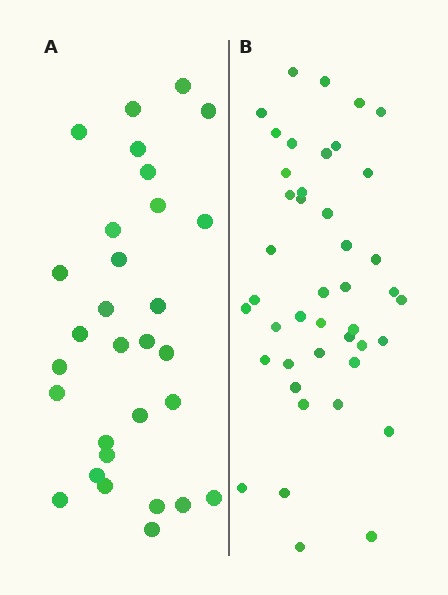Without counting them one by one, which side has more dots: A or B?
Region B (the right region) has more dots.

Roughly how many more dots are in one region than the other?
Region B has approximately 15 more dots than region A.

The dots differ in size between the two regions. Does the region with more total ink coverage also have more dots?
No. Region A has more total ink coverage because its dots are larger, but region B actually contains more individual dots. Total area can be misleading — the number of items is what matters here.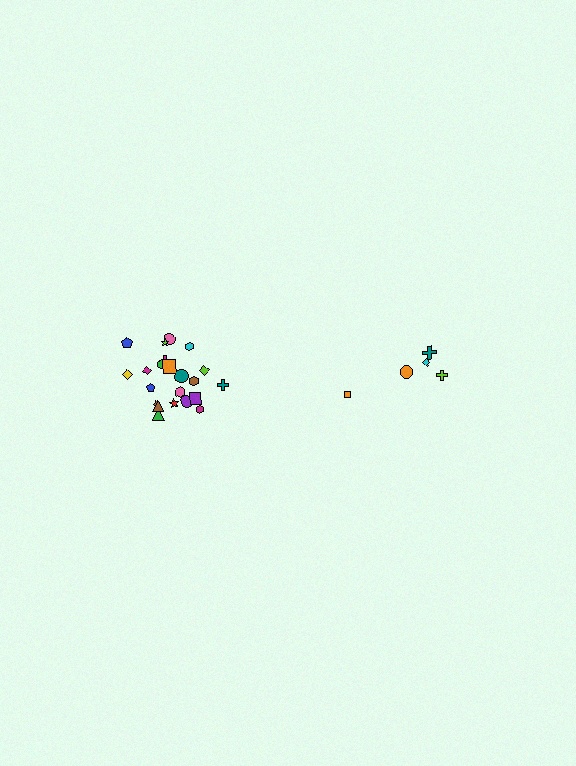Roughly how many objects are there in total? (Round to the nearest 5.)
Roughly 25 objects in total.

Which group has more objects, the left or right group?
The left group.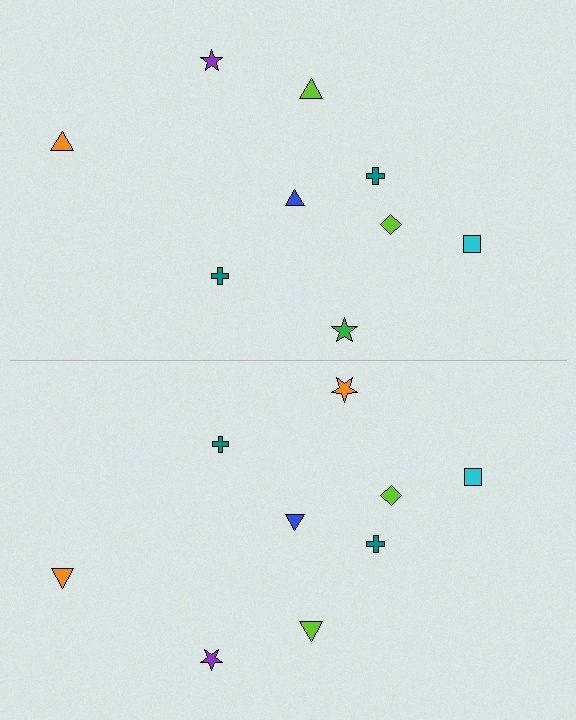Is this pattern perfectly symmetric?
No, the pattern is not perfectly symmetric. The orange star on the bottom side breaks the symmetry — its mirror counterpart is green.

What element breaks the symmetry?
The orange star on the bottom side breaks the symmetry — its mirror counterpart is green.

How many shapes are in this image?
There are 18 shapes in this image.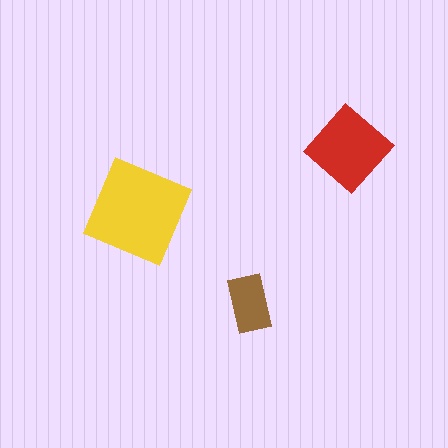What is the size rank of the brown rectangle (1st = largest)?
3rd.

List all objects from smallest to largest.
The brown rectangle, the red diamond, the yellow diamond.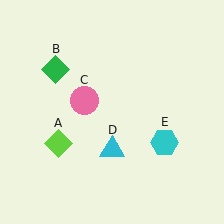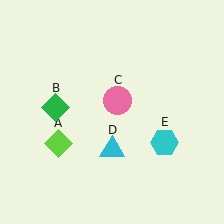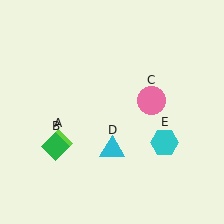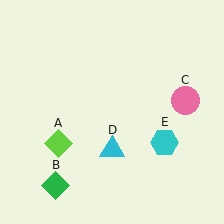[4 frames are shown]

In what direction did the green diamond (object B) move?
The green diamond (object B) moved down.